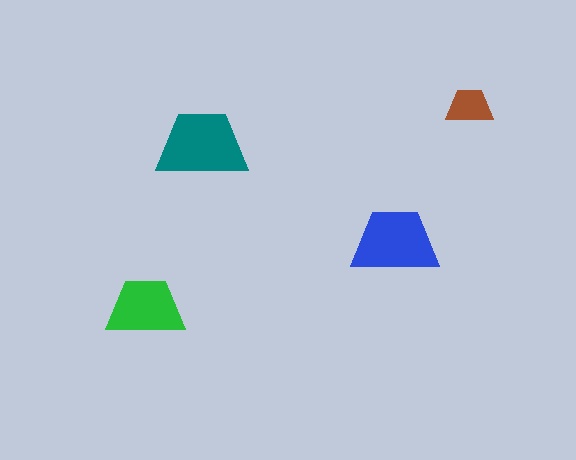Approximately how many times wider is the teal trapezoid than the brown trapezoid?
About 2 times wider.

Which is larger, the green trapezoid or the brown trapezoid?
The green one.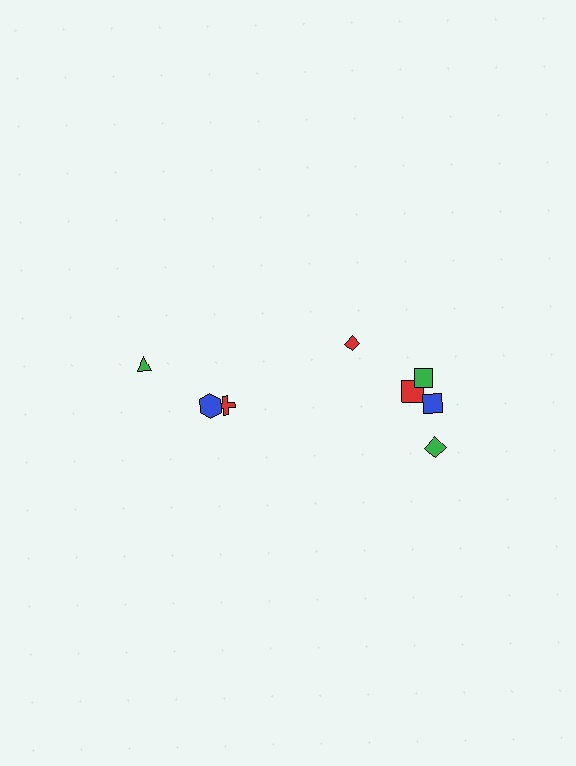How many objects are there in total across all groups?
There are 8 objects.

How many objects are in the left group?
There are 3 objects.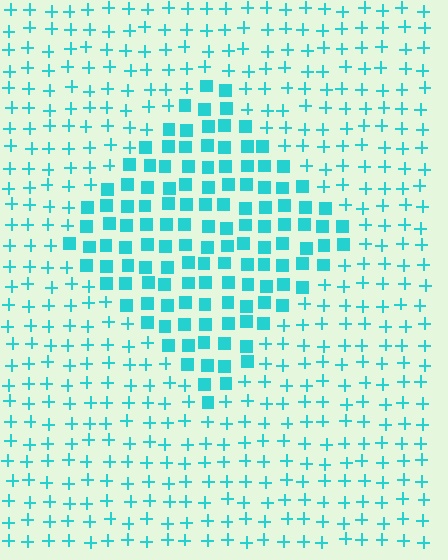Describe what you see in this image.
The image is filled with small cyan elements arranged in a uniform grid. A diamond-shaped region contains squares, while the surrounding area contains plus signs. The boundary is defined purely by the change in element shape.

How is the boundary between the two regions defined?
The boundary is defined by a change in element shape: squares inside vs. plus signs outside. All elements share the same color and spacing.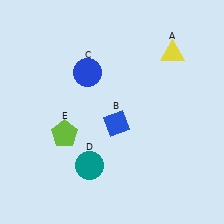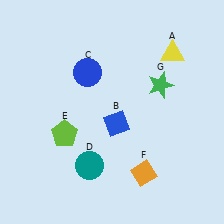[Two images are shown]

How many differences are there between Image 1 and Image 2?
There are 2 differences between the two images.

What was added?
An orange diamond (F), a green star (G) were added in Image 2.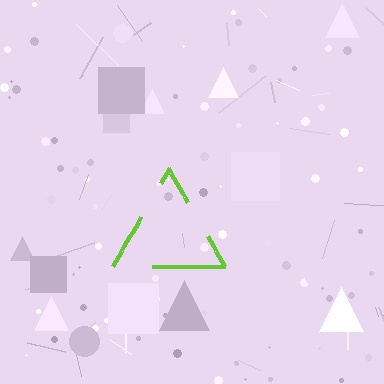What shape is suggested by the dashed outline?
The dashed outline suggests a triangle.